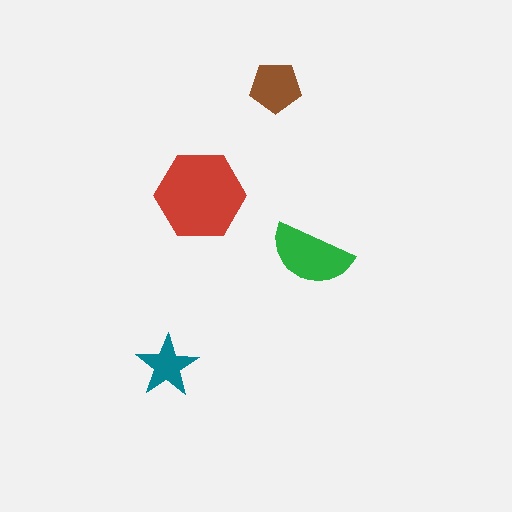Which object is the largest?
The red hexagon.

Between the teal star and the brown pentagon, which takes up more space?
The brown pentagon.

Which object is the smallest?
The teal star.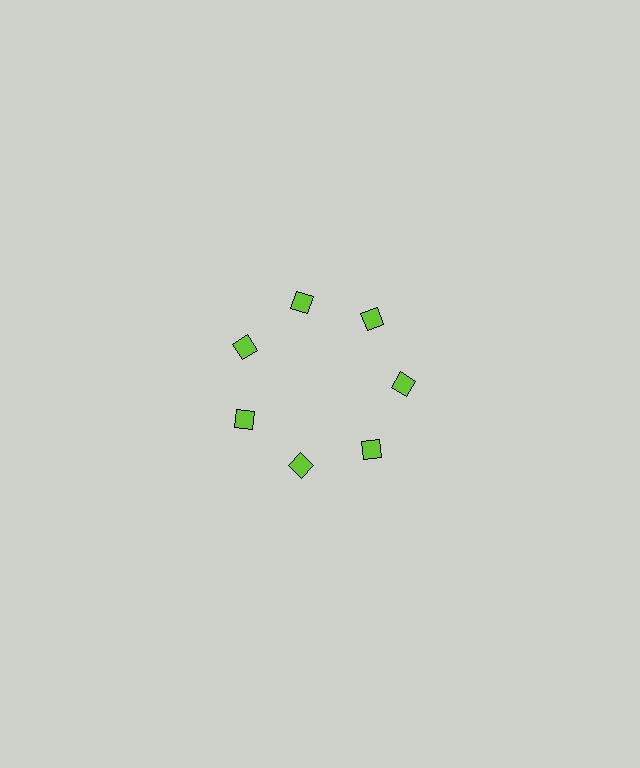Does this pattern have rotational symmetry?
Yes, this pattern has 7-fold rotational symmetry. It looks the same after rotating 51 degrees around the center.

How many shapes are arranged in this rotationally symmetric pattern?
There are 7 shapes, arranged in 7 groups of 1.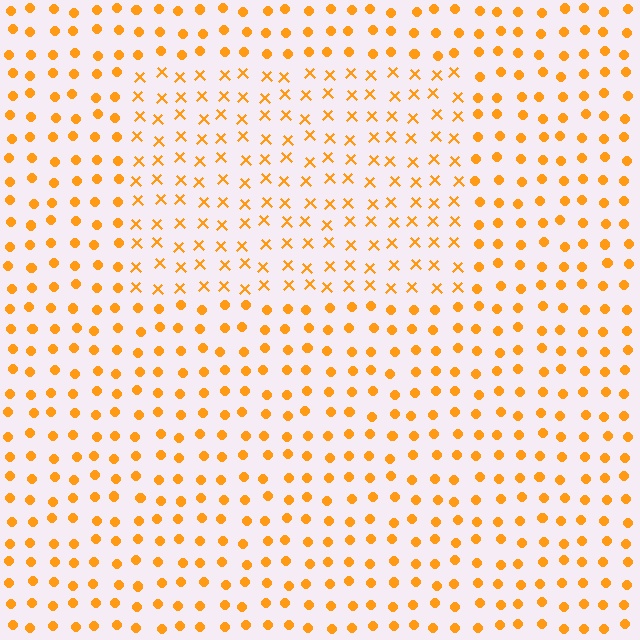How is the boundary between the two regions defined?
The boundary is defined by a change in element shape: X marks inside vs. circles outside. All elements share the same color and spacing.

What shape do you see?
I see a rectangle.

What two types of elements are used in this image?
The image uses X marks inside the rectangle region and circles outside it.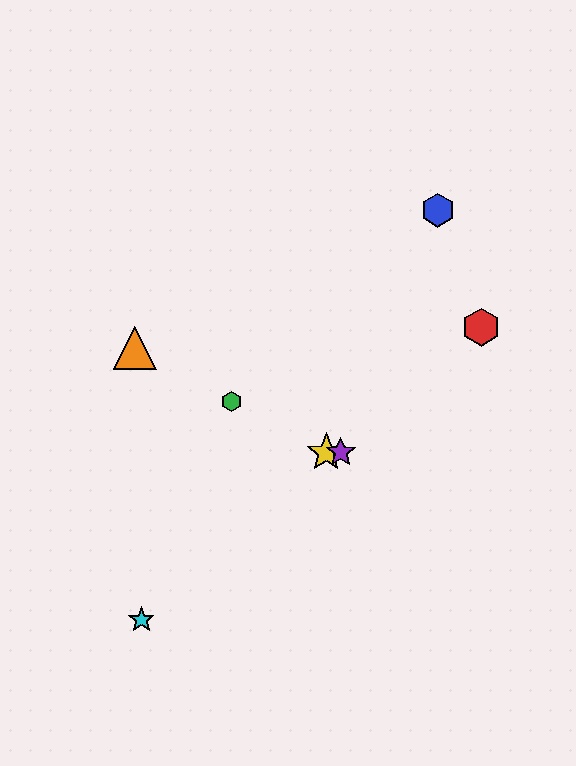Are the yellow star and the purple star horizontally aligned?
Yes, both are at y≈452.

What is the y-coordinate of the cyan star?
The cyan star is at y≈620.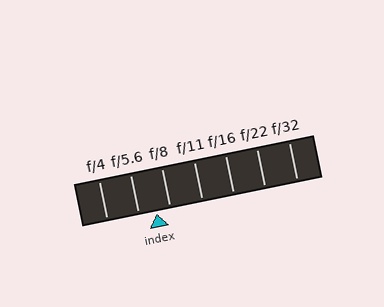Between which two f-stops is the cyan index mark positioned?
The index mark is between f/5.6 and f/8.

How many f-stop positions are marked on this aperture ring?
There are 7 f-stop positions marked.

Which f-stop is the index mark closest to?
The index mark is closest to f/8.